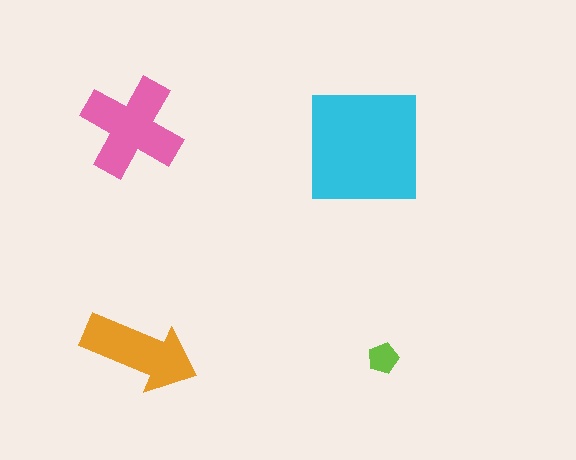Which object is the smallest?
The lime pentagon.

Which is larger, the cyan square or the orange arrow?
The cyan square.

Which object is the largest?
The cyan square.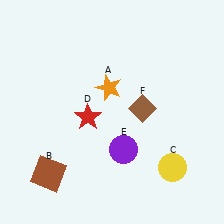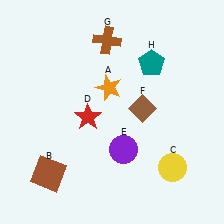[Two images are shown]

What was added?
A brown cross (G), a teal pentagon (H) were added in Image 2.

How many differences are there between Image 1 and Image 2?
There are 2 differences between the two images.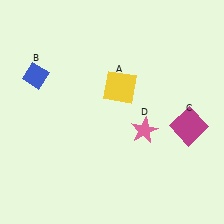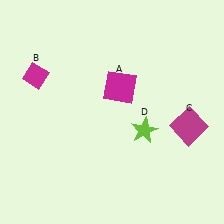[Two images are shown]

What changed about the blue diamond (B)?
In Image 1, B is blue. In Image 2, it changed to magenta.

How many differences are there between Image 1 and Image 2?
There are 3 differences between the two images.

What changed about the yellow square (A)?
In Image 1, A is yellow. In Image 2, it changed to magenta.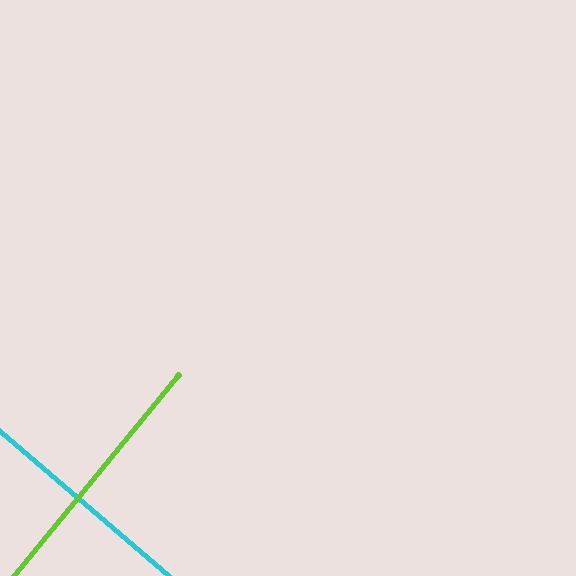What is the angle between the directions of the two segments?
Approximately 89 degrees.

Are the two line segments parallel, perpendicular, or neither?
Perpendicular — they meet at approximately 89°.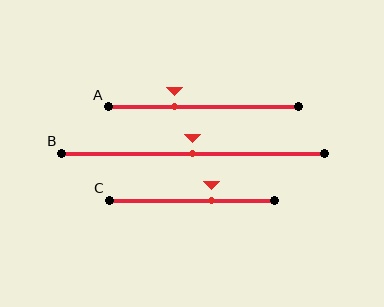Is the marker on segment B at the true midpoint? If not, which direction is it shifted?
Yes, the marker on segment B is at the true midpoint.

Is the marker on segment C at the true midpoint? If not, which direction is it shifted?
No, the marker on segment C is shifted to the right by about 11% of the segment length.